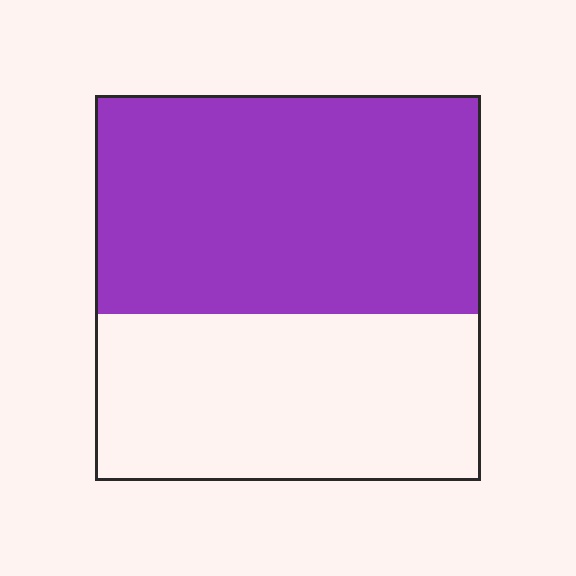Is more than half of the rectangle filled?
Yes.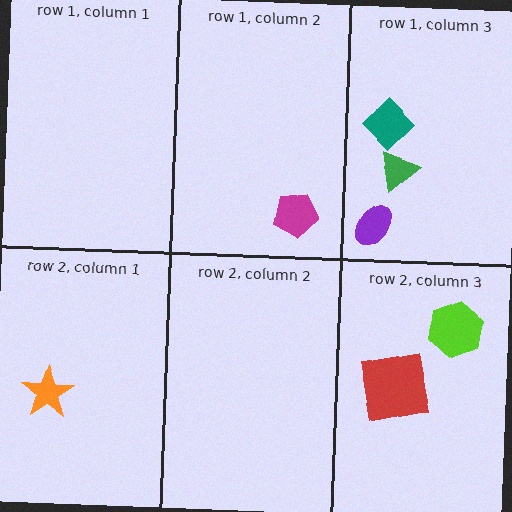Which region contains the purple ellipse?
The row 1, column 3 region.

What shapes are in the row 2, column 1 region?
The orange star.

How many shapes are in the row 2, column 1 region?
1.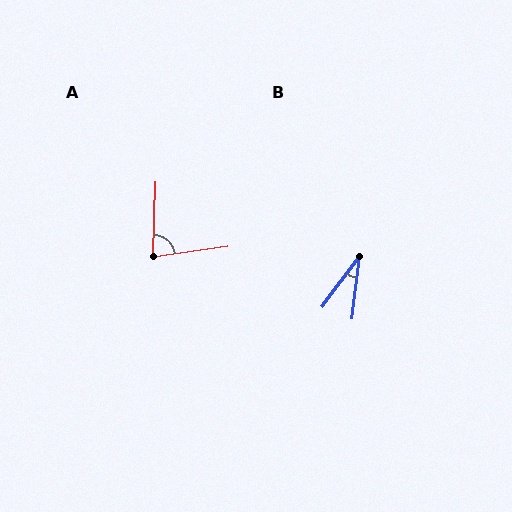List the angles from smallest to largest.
B (30°), A (80°).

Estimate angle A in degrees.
Approximately 80 degrees.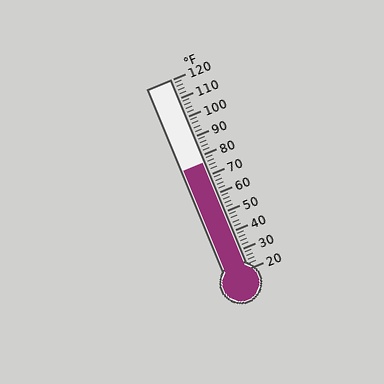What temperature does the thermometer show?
The thermometer shows approximately 76°F.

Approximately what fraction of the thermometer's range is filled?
The thermometer is filled to approximately 55% of its range.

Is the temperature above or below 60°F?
The temperature is above 60°F.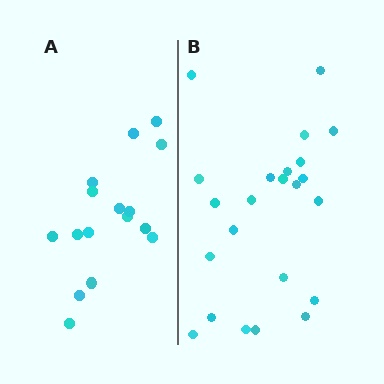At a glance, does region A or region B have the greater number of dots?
Region B (the right region) has more dots.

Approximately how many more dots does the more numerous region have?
Region B has roughly 8 or so more dots than region A.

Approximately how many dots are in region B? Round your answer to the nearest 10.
About 20 dots. (The exact count is 23, which rounds to 20.)